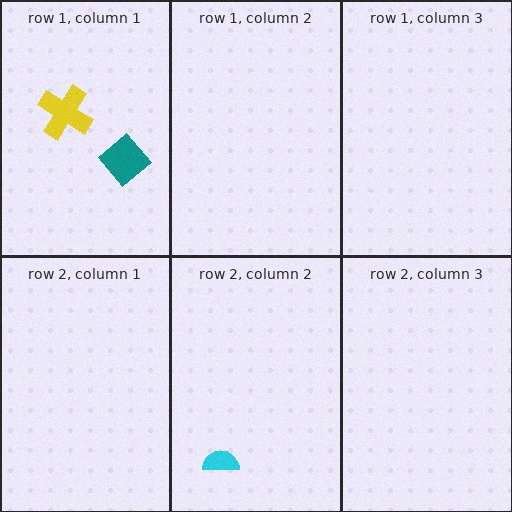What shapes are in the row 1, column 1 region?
The teal diamond, the yellow cross.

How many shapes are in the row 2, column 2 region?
1.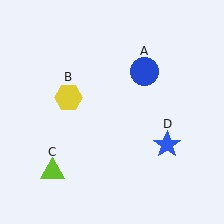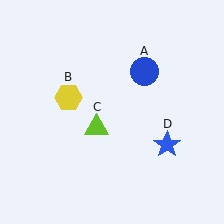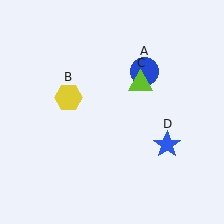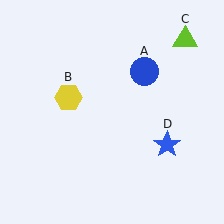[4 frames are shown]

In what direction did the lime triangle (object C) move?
The lime triangle (object C) moved up and to the right.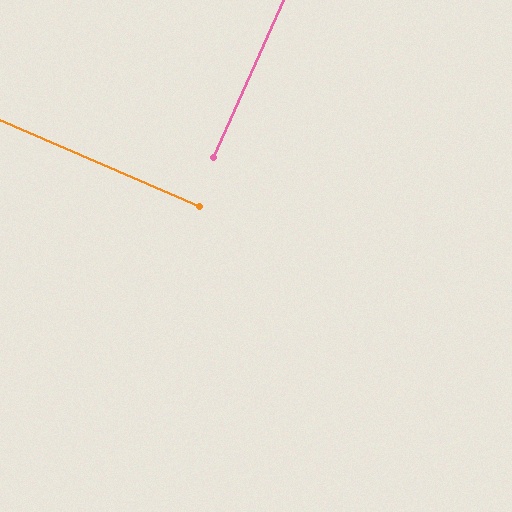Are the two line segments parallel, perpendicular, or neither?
Perpendicular — they meet at approximately 89°.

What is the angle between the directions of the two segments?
Approximately 89 degrees.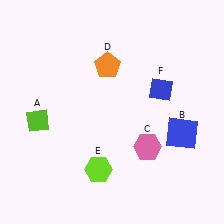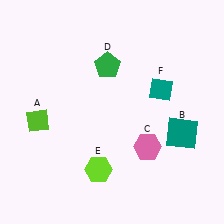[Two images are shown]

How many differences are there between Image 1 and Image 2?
There are 3 differences between the two images.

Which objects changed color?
B changed from blue to teal. D changed from orange to green. F changed from blue to teal.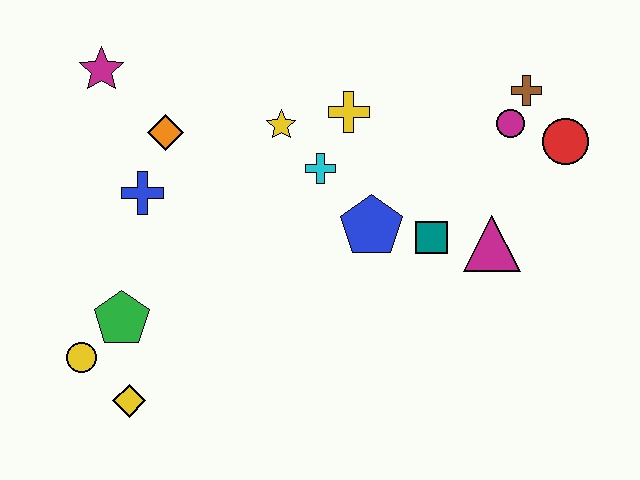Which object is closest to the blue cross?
The orange diamond is closest to the blue cross.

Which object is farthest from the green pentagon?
The red circle is farthest from the green pentagon.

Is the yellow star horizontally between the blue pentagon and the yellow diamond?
Yes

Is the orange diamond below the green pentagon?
No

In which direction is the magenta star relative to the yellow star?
The magenta star is to the left of the yellow star.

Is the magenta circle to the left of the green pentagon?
No